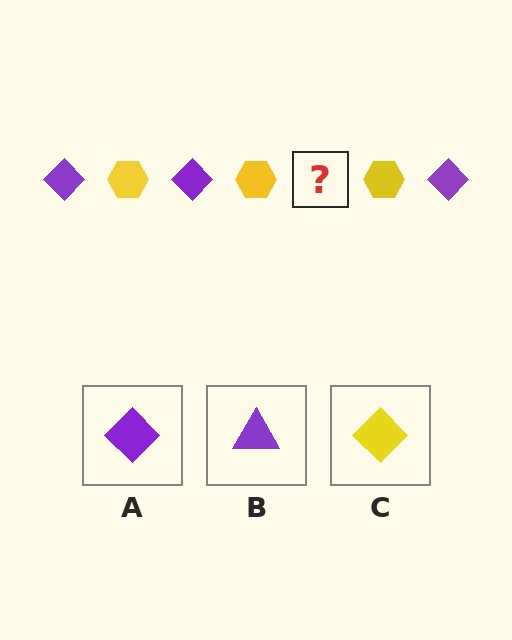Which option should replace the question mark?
Option A.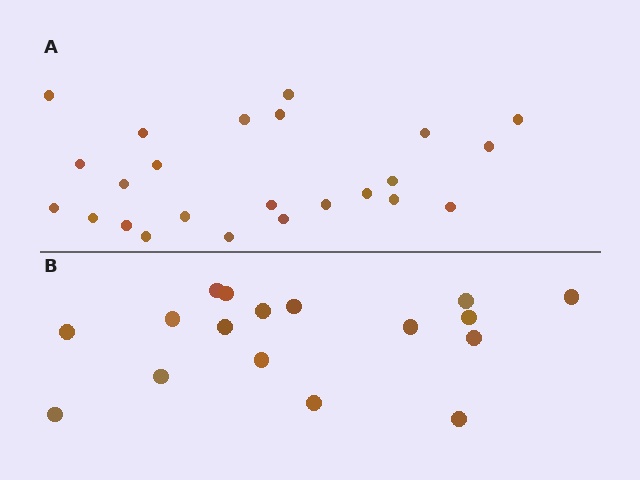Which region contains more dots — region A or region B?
Region A (the top region) has more dots.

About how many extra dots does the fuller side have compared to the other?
Region A has roughly 8 or so more dots than region B.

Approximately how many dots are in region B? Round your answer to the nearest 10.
About 20 dots. (The exact count is 17, which rounds to 20.)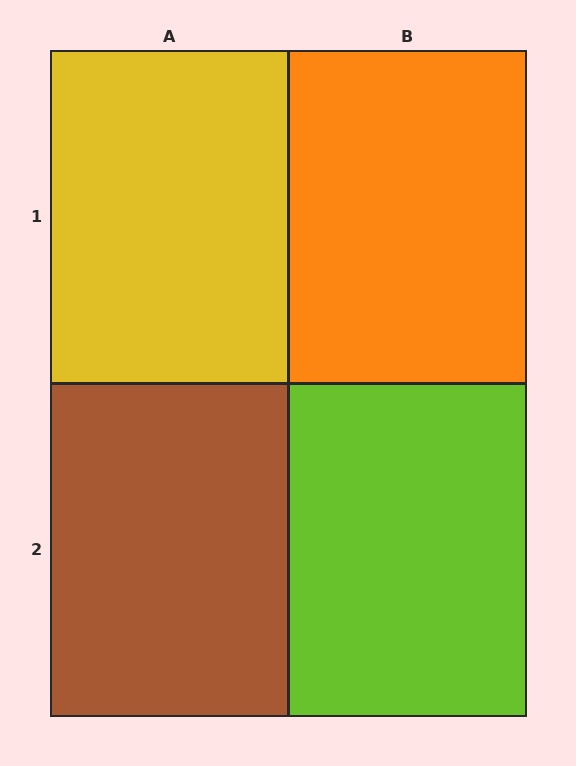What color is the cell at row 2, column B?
Lime.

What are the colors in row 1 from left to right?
Yellow, orange.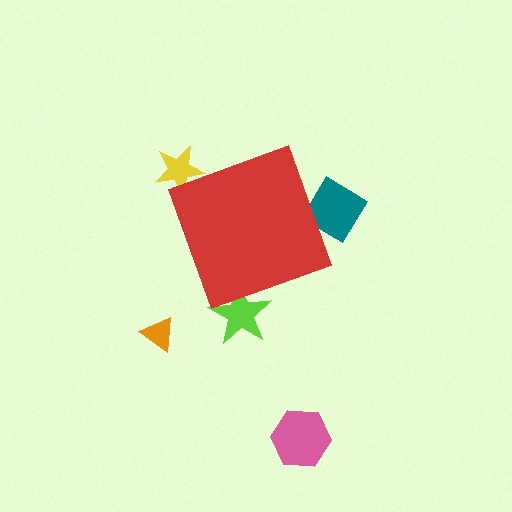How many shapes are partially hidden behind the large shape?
3 shapes are partially hidden.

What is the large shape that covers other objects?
A red diamond.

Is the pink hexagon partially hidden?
No, the pink hexagon is fully visible.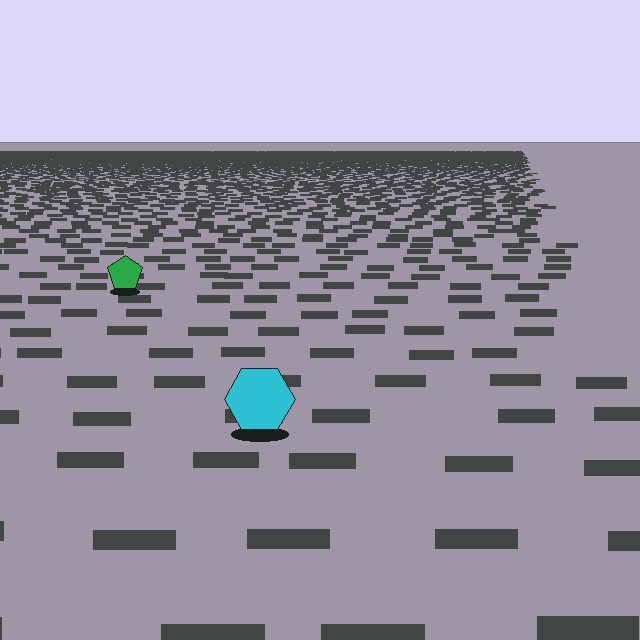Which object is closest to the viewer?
The cyan hexagon is closest. The texture marks near it are larger and more spread out.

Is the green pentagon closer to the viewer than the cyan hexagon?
No. The cyan hexagon is closer — you can tell from the texture gradient: the ground texture is coarser near it.